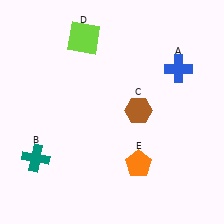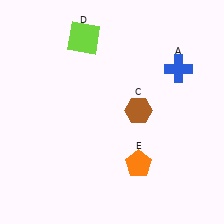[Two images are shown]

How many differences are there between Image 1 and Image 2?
There is 1 difference between the two images.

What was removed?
The teal cross (B) was removed in Image 2.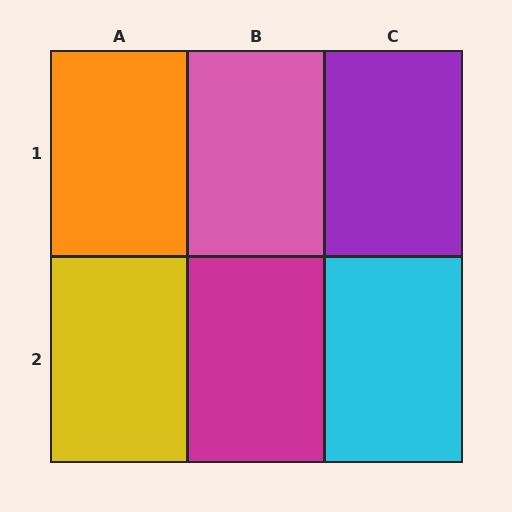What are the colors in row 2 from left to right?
Yellow, magenta, cyan.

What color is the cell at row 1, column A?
Orange.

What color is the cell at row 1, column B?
Pink.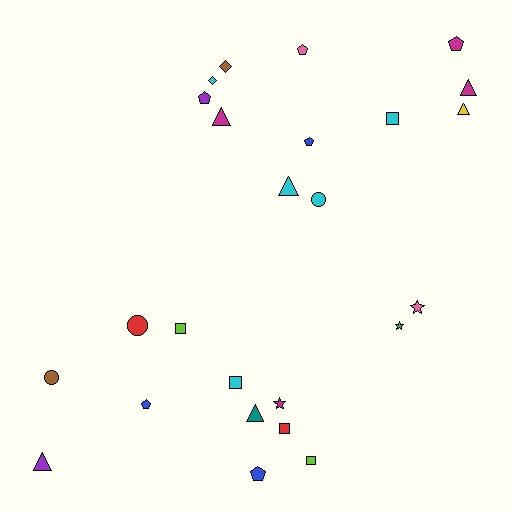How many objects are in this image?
There are 25 objects.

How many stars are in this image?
There are 3 stars.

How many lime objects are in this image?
There are 2 lime objects.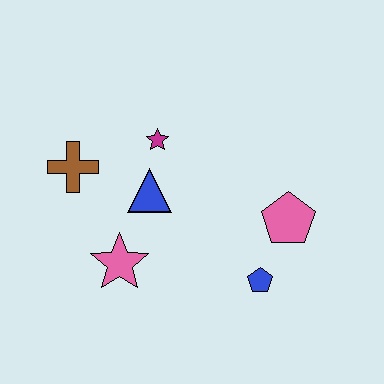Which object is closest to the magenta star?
The blue triangle is closest to the magenta star.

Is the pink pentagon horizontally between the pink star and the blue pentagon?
No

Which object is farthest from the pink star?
The pink pentagon is farthest from the pink star.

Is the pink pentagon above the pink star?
Yes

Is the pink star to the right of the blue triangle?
No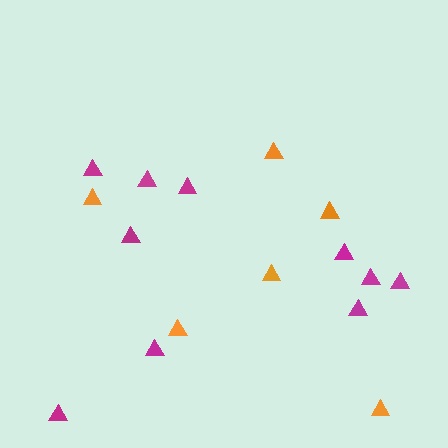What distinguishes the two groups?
There are 2 groups: one group of orange triangles (6) and one group of magenta triangles (10).